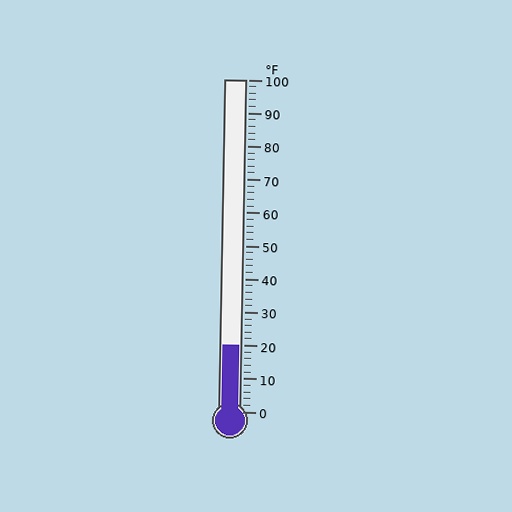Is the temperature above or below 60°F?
The temperature is below 60°F.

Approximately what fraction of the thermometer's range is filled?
The thermometer is filled to approximately 20% of its range.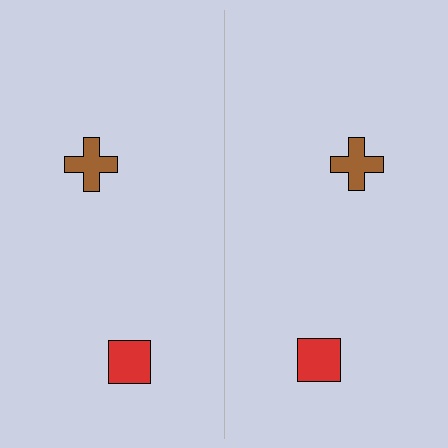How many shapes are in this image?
There are 4 shapes in this image.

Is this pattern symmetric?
Yes, this pattern has bilateral (reflection) symmetry.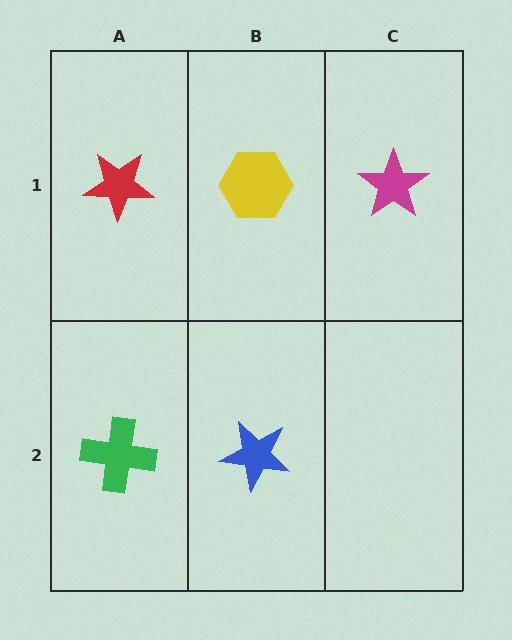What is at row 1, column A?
A red star.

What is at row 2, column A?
A green cross.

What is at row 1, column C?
A magenta star.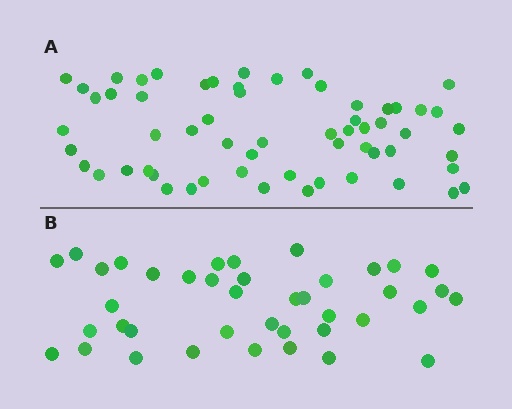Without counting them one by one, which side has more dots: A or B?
Region A (the top region) has more dots.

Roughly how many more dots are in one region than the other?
Region A has approximately 20 more dots than region B.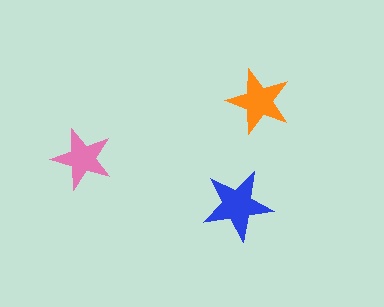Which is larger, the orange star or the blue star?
The blue one.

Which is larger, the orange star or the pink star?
The orange one.